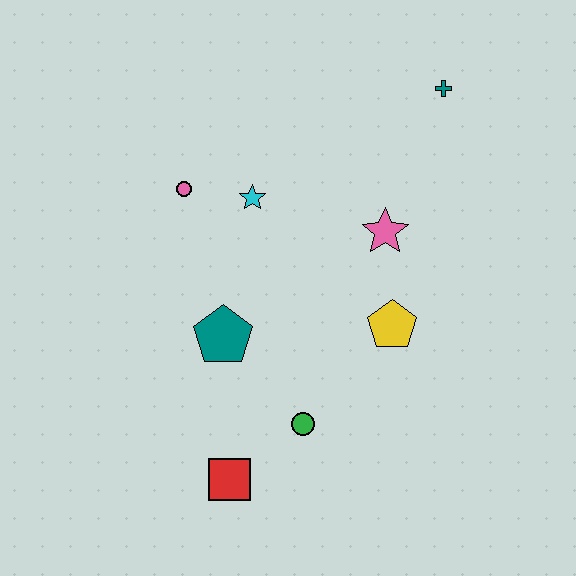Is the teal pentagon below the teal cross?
Yes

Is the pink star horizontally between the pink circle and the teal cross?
Yes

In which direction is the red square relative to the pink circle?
The red square is below the pink circle.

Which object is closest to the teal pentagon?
The green circle is closest to the teal pentagon.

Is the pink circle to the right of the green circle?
No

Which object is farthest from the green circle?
The teal cross is farthest from the green circle.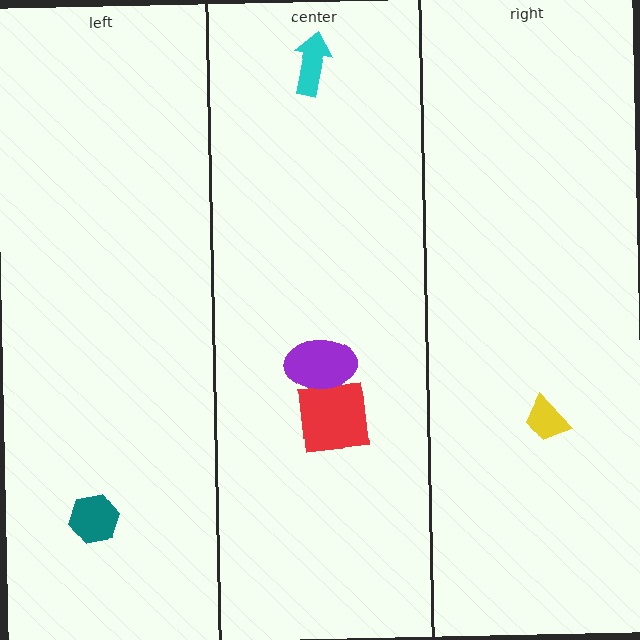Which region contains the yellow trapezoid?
The right region.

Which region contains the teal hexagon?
The left region.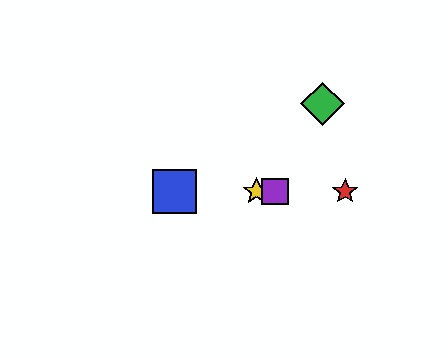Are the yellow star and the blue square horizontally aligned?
Yes, both are at y≈191.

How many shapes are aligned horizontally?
4 shapes (the red star, the blue square, the yellow star, the purple square) are aligned horizontally.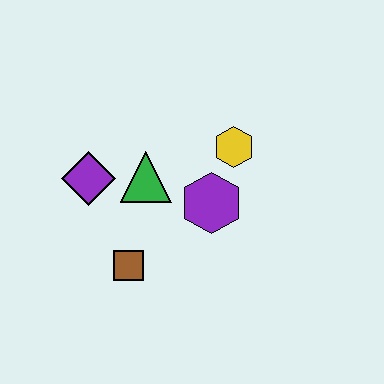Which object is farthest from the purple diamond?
The yellow hexagon is farthest from the purple diamond.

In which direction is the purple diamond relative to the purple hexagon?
The purple diamond is to the left of the purple hexagon.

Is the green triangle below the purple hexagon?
No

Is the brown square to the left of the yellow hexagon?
Yes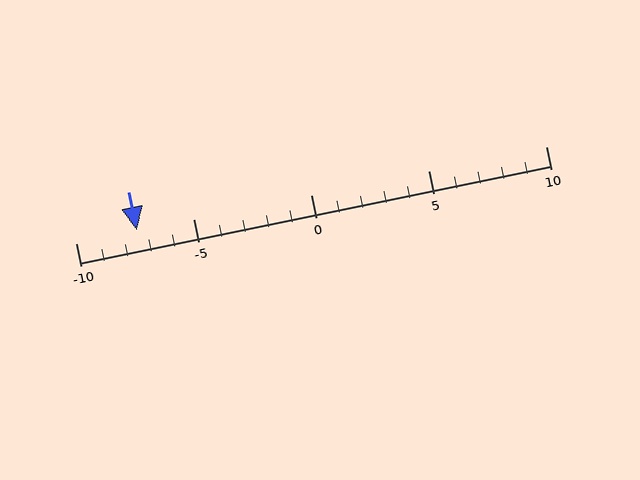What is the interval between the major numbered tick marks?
The major tick marks are spaced 5 units apart.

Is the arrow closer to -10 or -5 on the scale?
The arrow is closer to -5.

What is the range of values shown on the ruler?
The ruler shows values from -10 to 10.